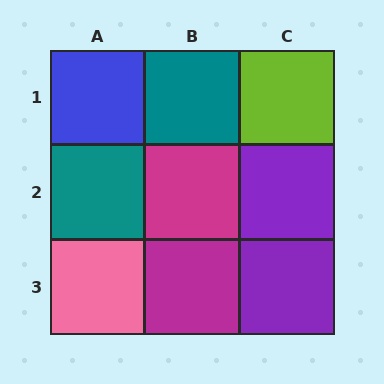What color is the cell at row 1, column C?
Lime.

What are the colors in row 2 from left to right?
Teal, magenta, purple.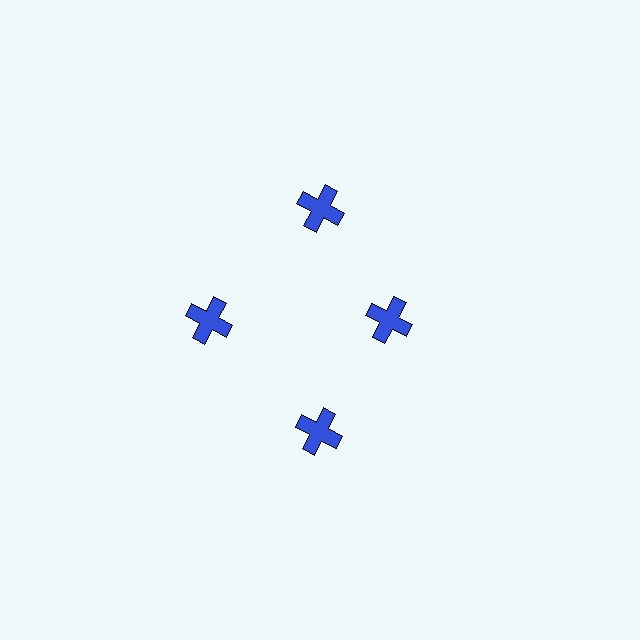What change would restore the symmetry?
The symmetry would be restored by moving it outward, back onto the ring so that all 4 crosses sit at equal angles and equal distance from the center.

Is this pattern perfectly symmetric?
No. The 4 blue crosses are arranged in a ring, but one element near the 3 o'clock position is pulled inward toward the center, breaking the 4-fold rotational symmetry.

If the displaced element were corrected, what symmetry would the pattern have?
It would have 4-fold rotational symmetry — the pattern would map onto itself every 90 degrees.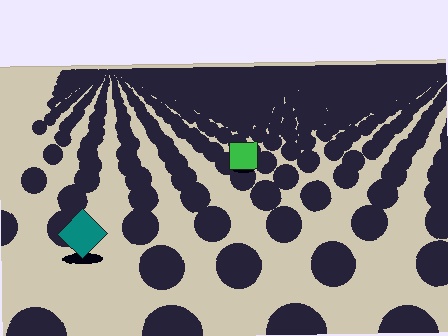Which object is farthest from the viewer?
The green square is farthest from the viewer. It appears smaller and the ground texture around it is denser.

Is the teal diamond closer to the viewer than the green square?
Yes. The teal diamond is closer — you can tell from the texture gradient: the ground texture is coarser near it.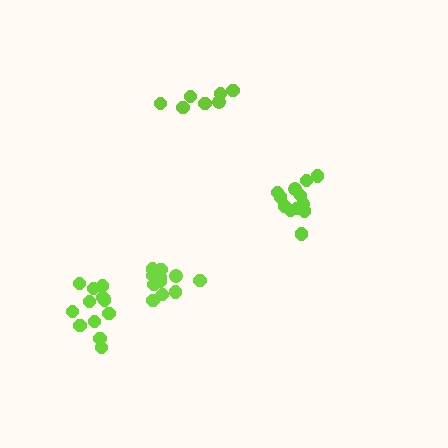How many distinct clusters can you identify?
There are 4 distinct clusters.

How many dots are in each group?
Group 1: 12 dots, Group 2: 12 dots, Group 3: 7 dots, Group 4: 11 dots (42 total).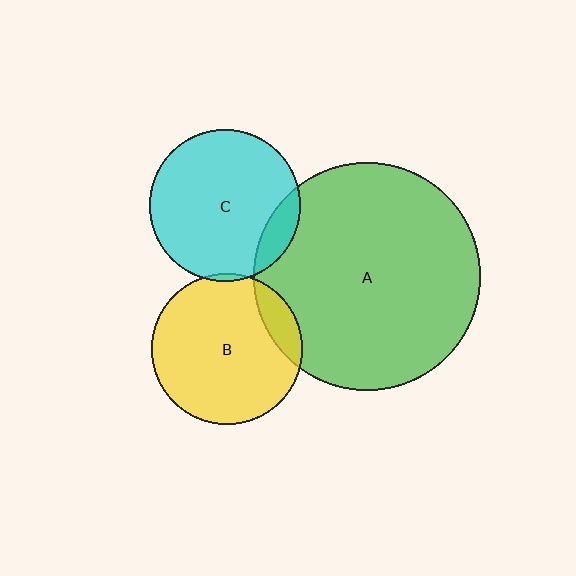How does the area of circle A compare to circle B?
Approximately 2.3 times.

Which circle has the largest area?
Circle A (green).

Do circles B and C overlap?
Yes.